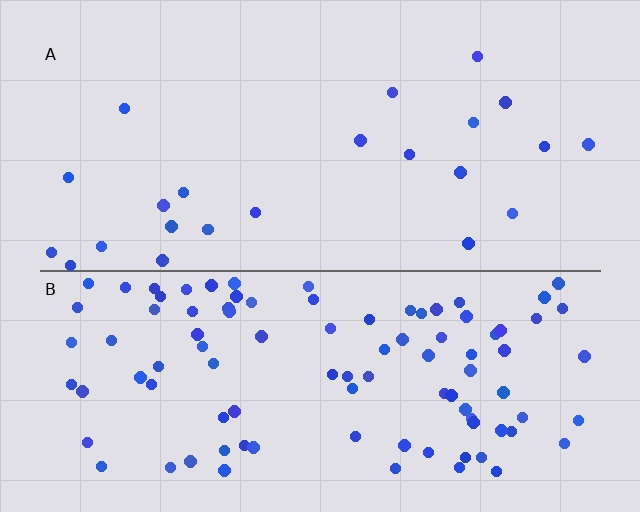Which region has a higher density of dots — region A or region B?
B (the bottom).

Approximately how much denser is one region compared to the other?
Approximately 4.0× — region B over region A.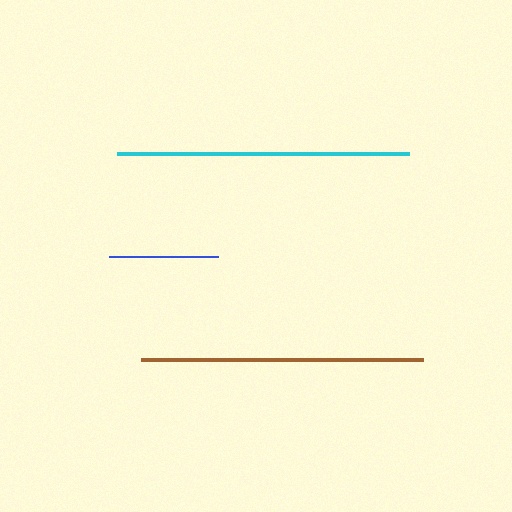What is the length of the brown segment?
The brown segment is approximately 281 pixels long.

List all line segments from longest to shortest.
From longest to shortest: cyan, brown, blue.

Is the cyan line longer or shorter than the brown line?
The cyan line is longer than the brown line.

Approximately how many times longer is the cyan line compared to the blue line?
The cyan line is approximately 2.7 times the length of the blue line.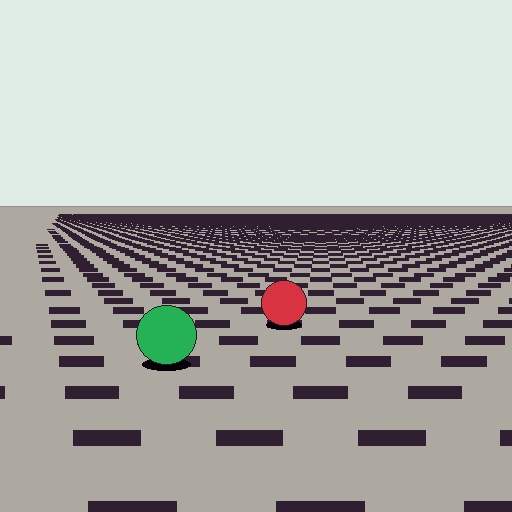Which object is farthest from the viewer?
The red circle is farthest from the viewer. It appears smaller and the ground texture around it is denser.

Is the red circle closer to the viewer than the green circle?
No. The green circle is closer — you can tell from the texture gradient: the ground texture is coarser near it.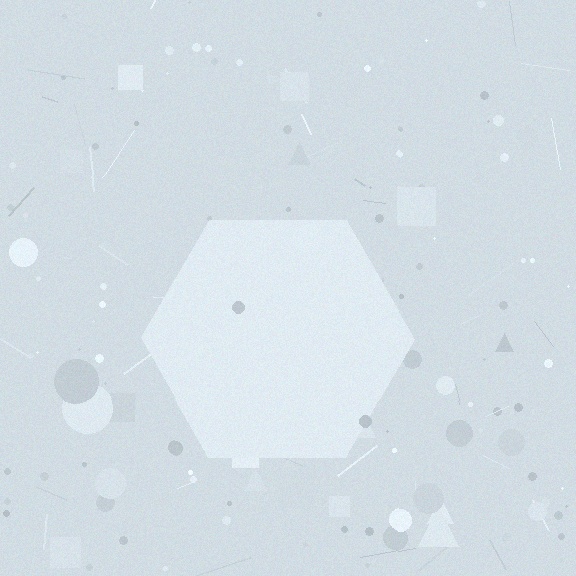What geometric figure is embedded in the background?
A hexagon is embedded in the background.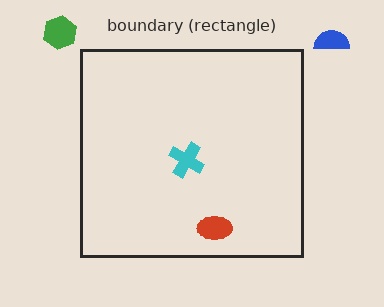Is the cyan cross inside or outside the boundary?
Inside.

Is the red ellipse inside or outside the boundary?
Inside.